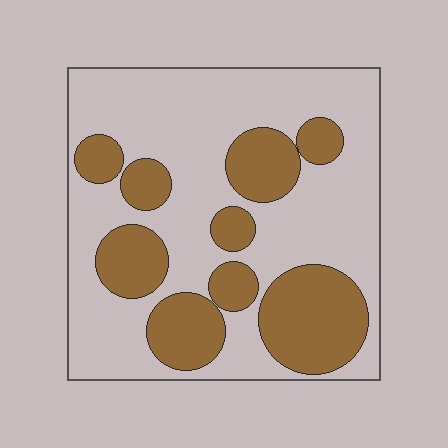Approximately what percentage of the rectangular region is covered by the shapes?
Approximately 35%.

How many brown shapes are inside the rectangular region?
9.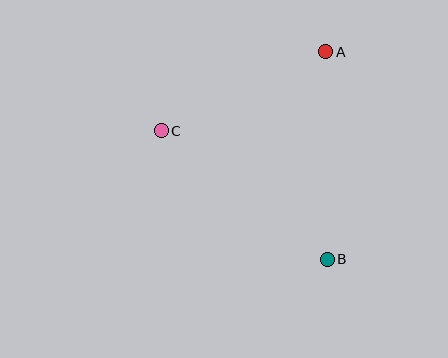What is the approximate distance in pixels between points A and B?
The distance between A and B is approximately 208 pixels.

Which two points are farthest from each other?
Points B and C are farthest from each other.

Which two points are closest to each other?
Points A and C are closest to each other.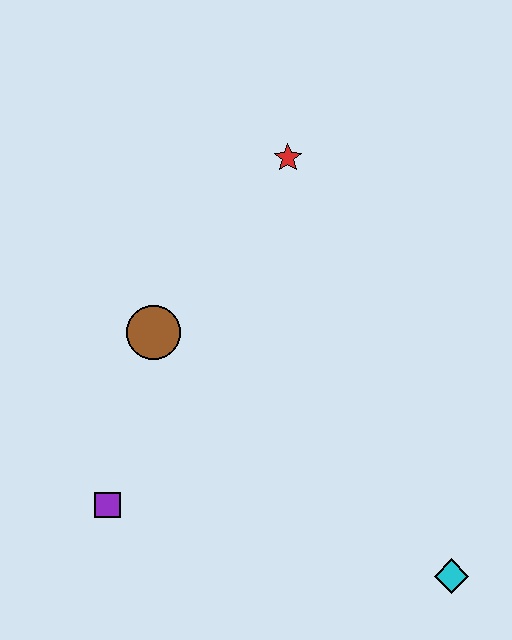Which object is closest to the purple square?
The brown circle is closest to the purple square.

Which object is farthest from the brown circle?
The cyan diamond is farthest from the brown circle.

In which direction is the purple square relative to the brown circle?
The purple square is below the brown circle.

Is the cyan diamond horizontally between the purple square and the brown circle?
No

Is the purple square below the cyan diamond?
No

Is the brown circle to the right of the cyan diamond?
No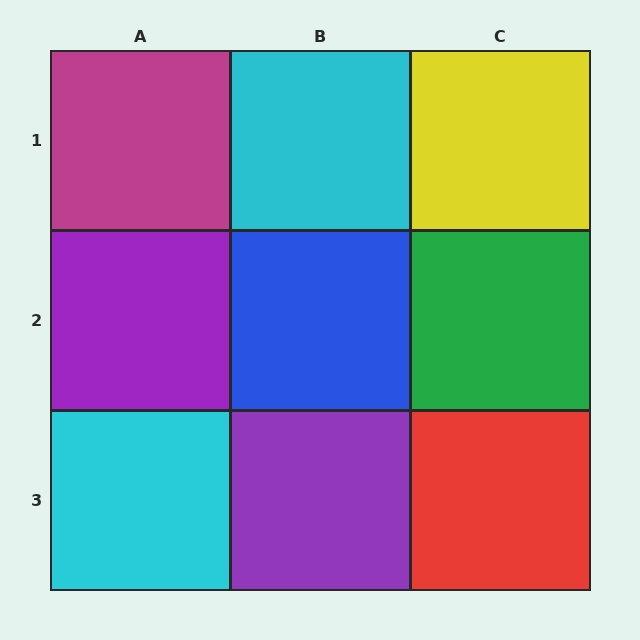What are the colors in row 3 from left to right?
Cyan, purple, red.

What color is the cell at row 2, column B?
Blue.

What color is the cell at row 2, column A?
Purple.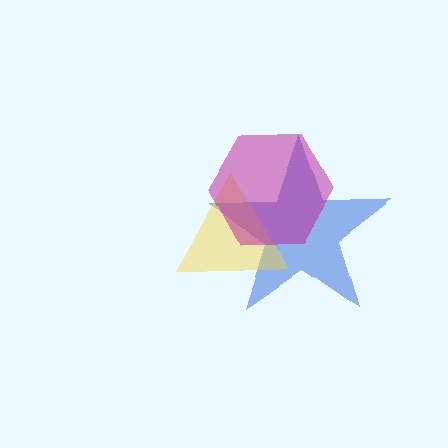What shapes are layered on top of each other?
The layered shapes are: a blue star, a yellow triangle, a magenta hexagon.